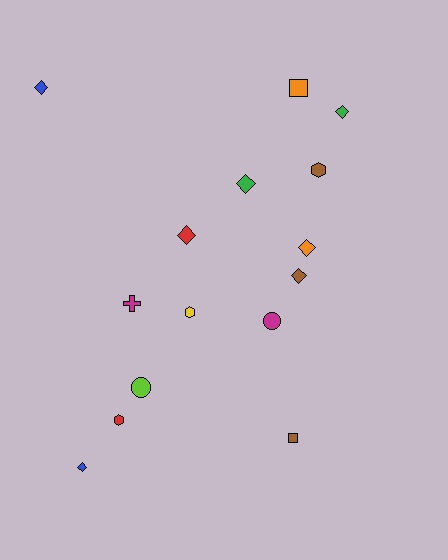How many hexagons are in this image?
There are 3 hexagons.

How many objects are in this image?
There are 15 objects.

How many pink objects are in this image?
There are no pink objects.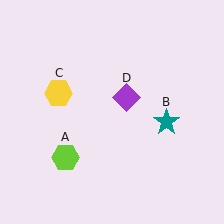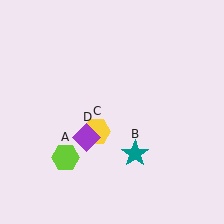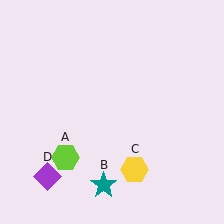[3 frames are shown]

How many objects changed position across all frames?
3 objects changed position: teal star (object B), yellow hexagon (object C), purple diamond (object D).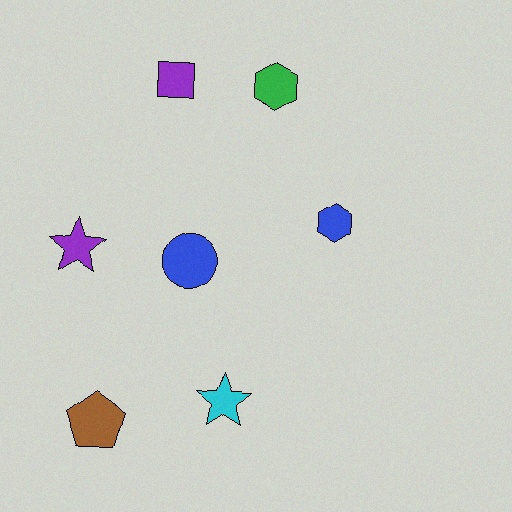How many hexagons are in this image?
There are 2 hexagons.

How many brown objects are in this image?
There is 1 brown object.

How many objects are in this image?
There are 7 objects.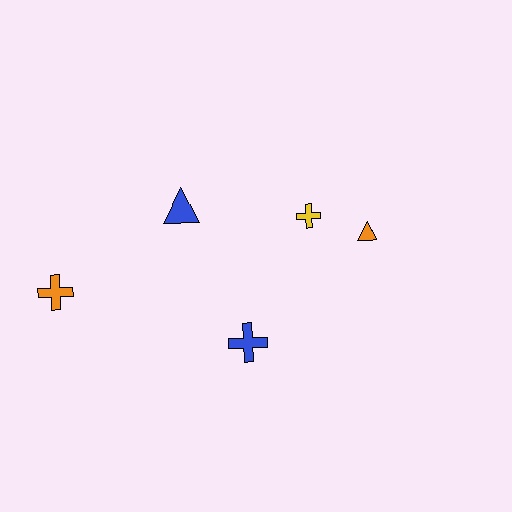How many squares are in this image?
There are no squares.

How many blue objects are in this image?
There are 2 blue objects.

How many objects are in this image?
There are 5 objects.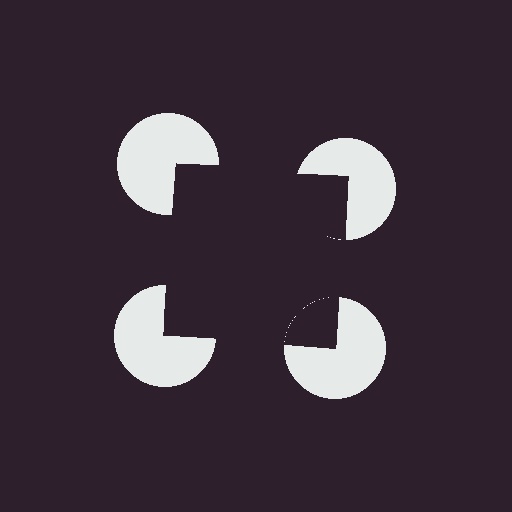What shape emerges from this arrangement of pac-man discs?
An illusory square — its edges are inferred from the aligned wedge cuts in the pac-man discs, not physically drawn.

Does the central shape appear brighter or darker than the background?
It typically appears slightly darker than the background, even though no actual brightness change is drawn.